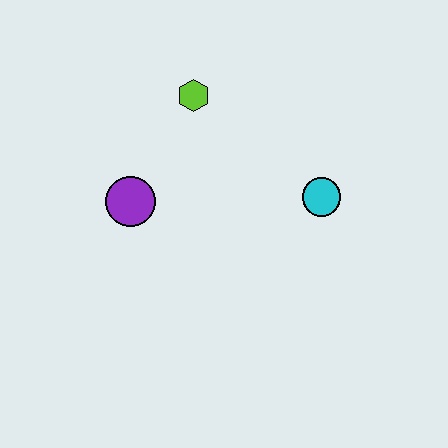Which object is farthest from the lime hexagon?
The cyan circle is farthest from the lime hexagon.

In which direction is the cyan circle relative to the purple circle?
The cyan circle is to the right of the purple circle.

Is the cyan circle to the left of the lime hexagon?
No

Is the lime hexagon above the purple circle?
Yes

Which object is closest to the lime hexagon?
The purple circle is closest to the lime hexagon.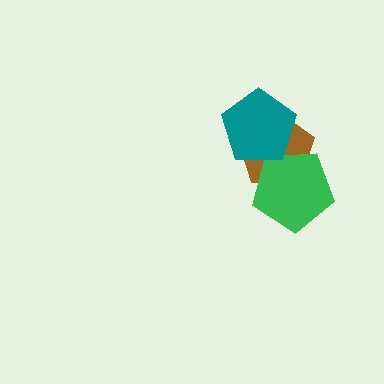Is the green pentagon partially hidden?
Yes, it is partially covered by another shape.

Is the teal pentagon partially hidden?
No, no other shape covers it.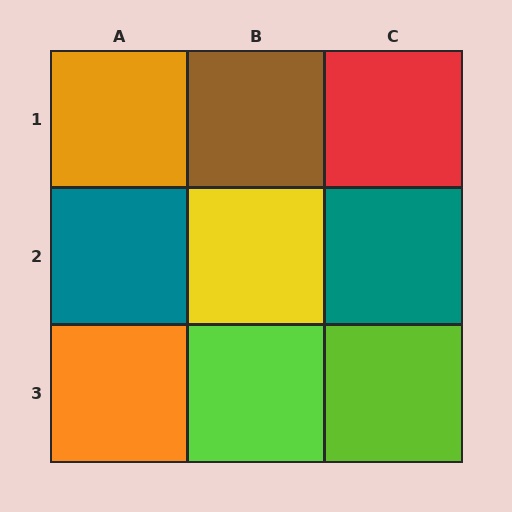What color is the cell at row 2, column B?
Yellow.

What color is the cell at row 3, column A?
Orange.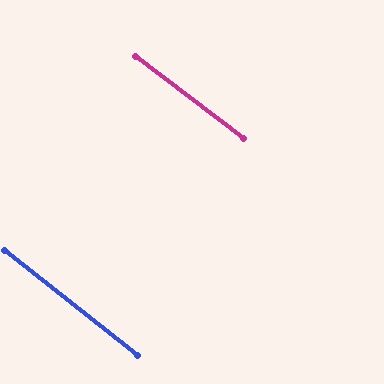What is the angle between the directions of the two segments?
Approximately 1 degree.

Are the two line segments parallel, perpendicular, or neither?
Parallel — their directions differ by only 0.6°.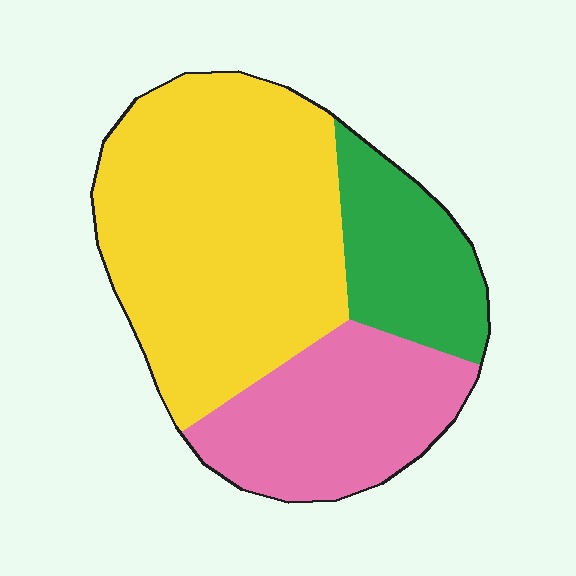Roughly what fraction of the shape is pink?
Pink takes up about one quarter (1/4) of the shape.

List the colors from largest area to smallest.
From largest to smallest: yellow, pink, green.